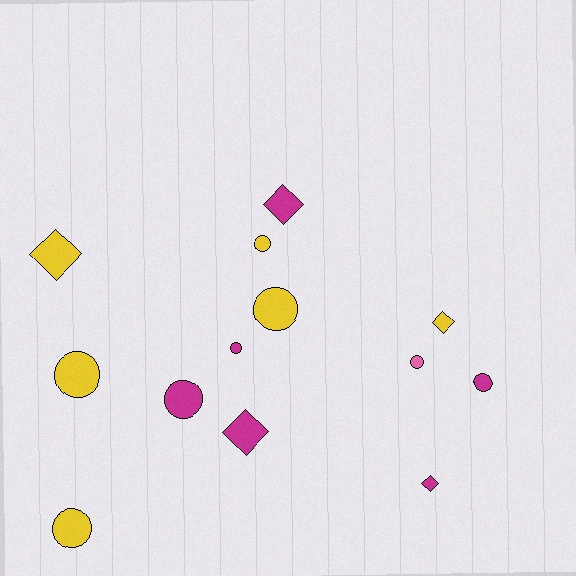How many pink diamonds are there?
There are no pink diamonds.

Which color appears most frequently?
Yellow, with 6 objects.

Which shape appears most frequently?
Circle, with 8 objects.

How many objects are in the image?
There are 13 objects.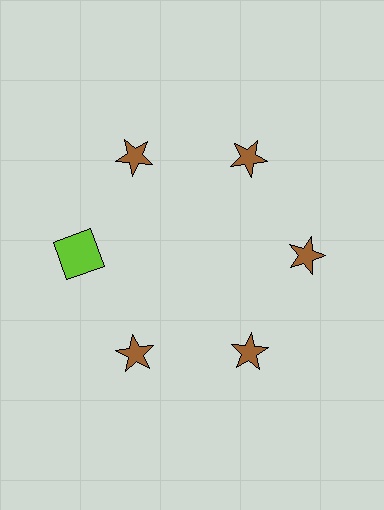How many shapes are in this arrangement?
There are 6 shapes arranged in a ring pattern.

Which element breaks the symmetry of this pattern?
The lime square at roughly the 9 o'clock position breaks the symmetry. All other shapes are brown stars.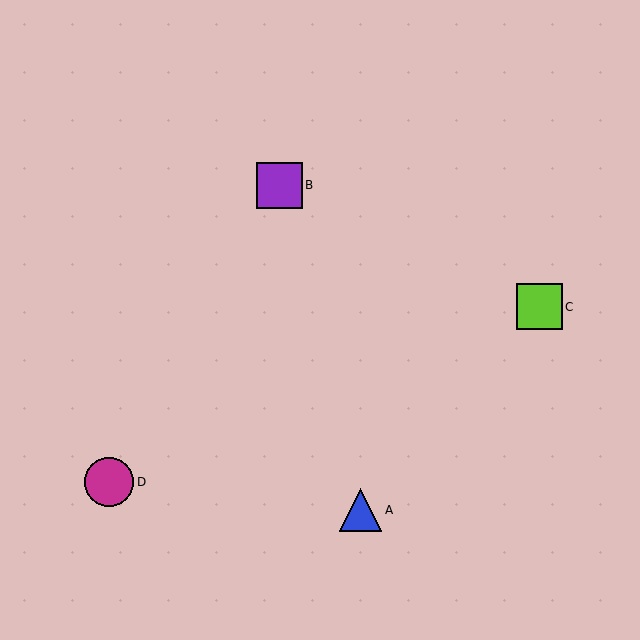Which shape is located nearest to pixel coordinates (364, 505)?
The blue triangle (labeled A) at (361, 510) is nearest to that location.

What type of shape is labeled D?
Shape D is a magenta circle.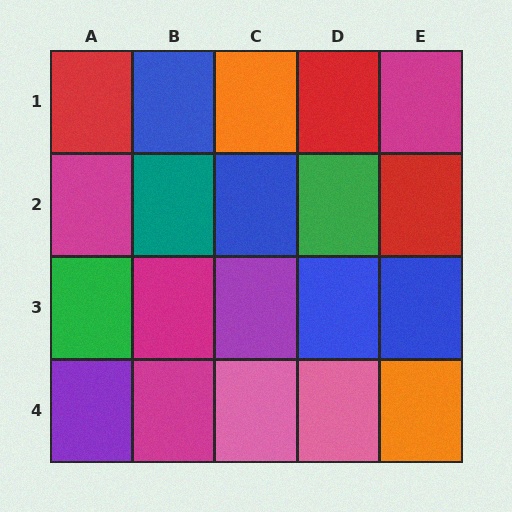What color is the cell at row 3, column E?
Blue.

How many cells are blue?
4 cells are blue.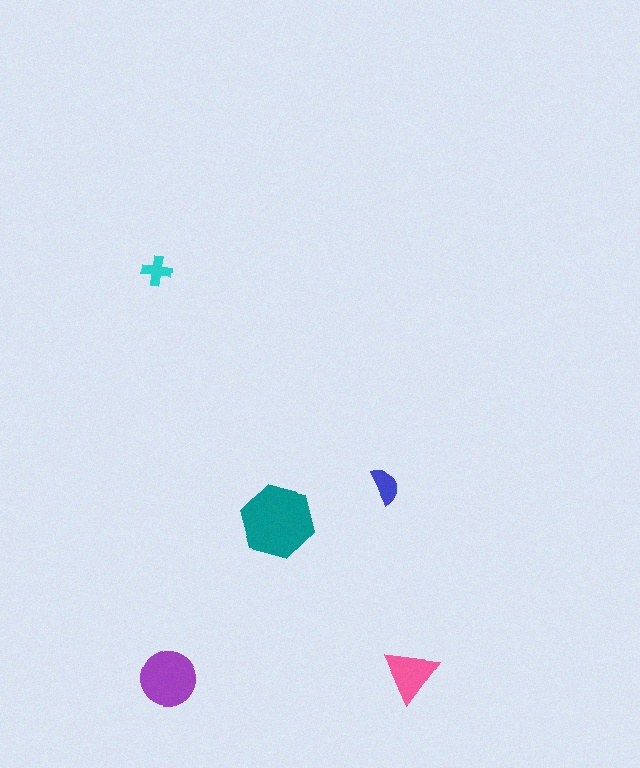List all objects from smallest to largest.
The cyan cross, the blue semicircle, the pink triangle, the purple circle, the teal hexagon.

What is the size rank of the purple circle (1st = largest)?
2nd.